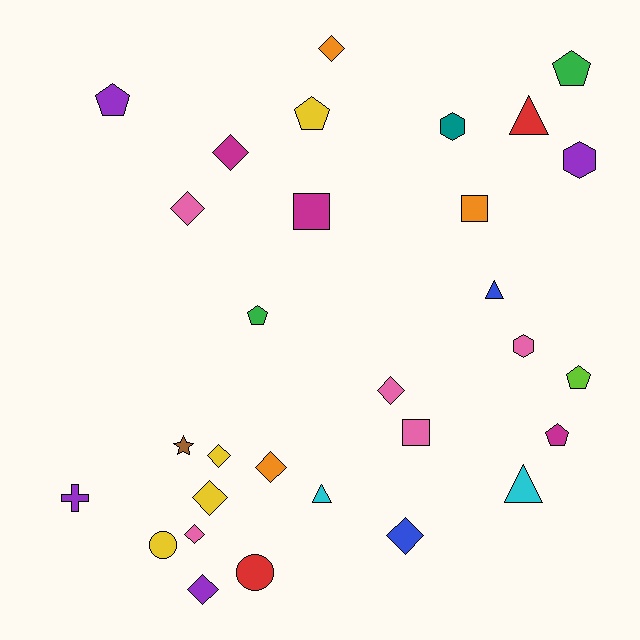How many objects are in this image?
There are 30 objects.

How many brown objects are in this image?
There is 1 brown object.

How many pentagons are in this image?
There are 6 pentagons.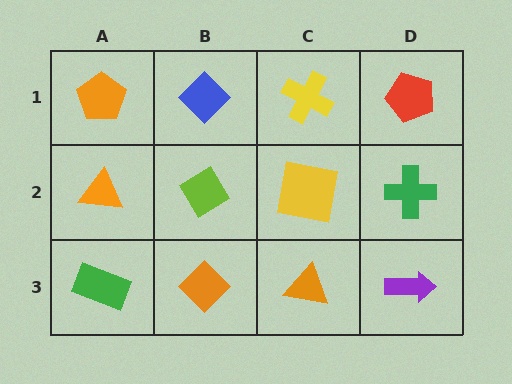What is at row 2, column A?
An orange triangle.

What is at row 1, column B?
A blue diamond.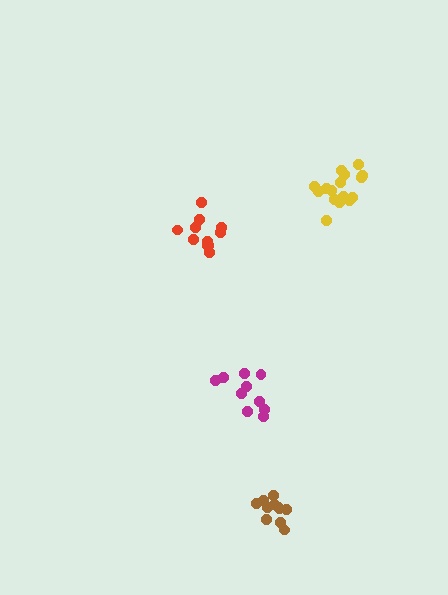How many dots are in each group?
Group 1: 16 dots, Group 2: 11 dots, Group 3: 11 dots, Group 4: 10 dots (48 total).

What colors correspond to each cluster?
The clusters are colored: yellow, red, brown, magenta.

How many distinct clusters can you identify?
There are 4 distinct clusters.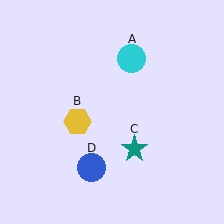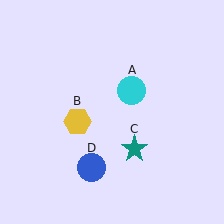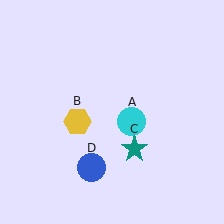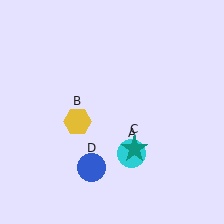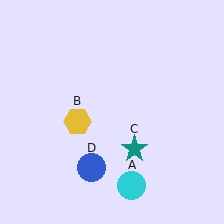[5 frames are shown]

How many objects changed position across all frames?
1 object changed position: cyan circle (object A).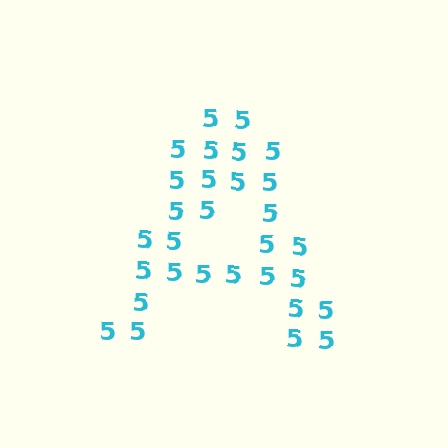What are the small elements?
The small elements are digit 5's.